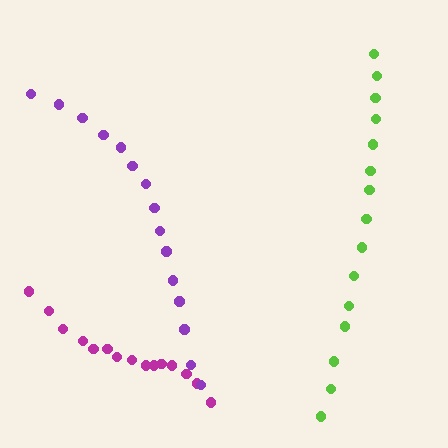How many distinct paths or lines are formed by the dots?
There are 3 distinct paths.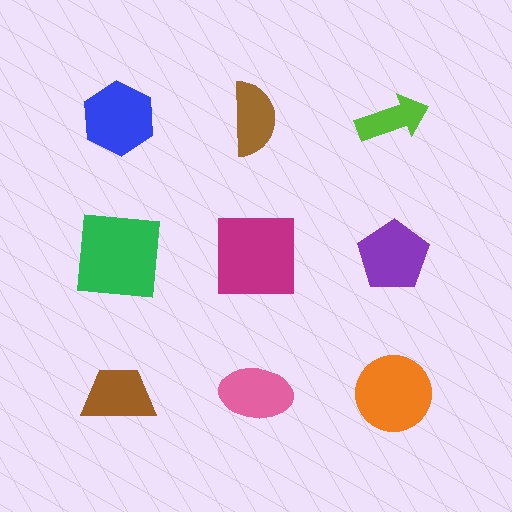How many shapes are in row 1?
3 shapes.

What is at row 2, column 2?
A magenta square.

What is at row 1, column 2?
A brown semicircle.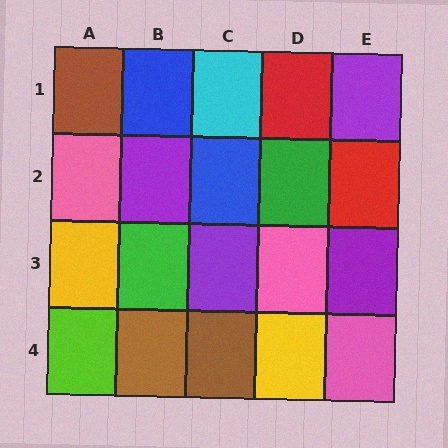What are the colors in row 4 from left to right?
Lime, brown, brown, yellow, pink.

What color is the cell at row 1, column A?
Brown.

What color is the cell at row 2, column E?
Red.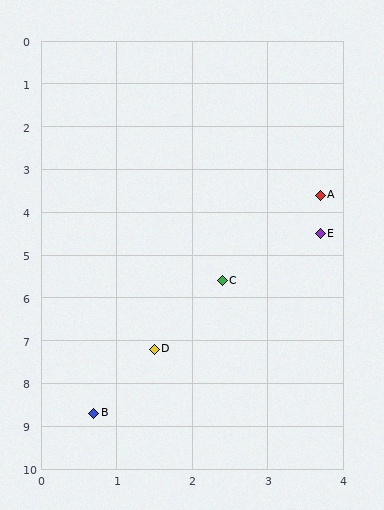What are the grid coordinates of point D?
Point D is at approximately (1.5, 7.2).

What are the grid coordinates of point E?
Point E is at approximately (3.7, 4.5).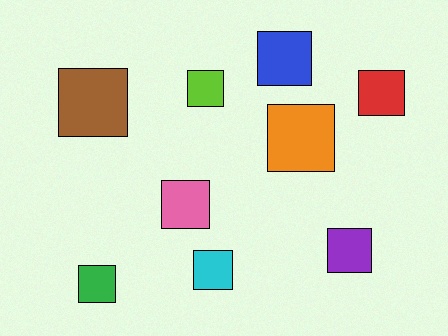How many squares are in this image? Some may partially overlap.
There are 9 squares.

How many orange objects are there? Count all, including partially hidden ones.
There is 1 orange object.